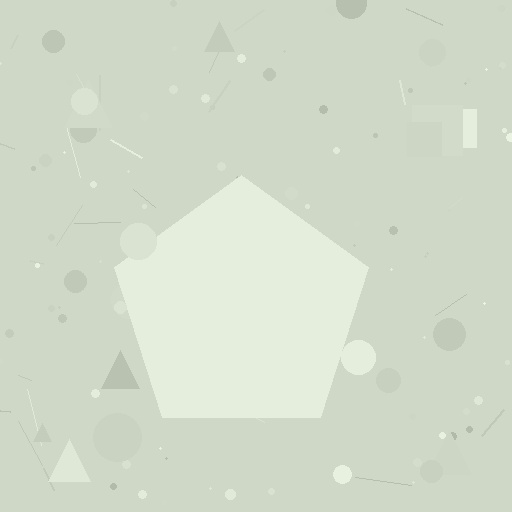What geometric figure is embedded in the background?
A pentagon is embedded in the background.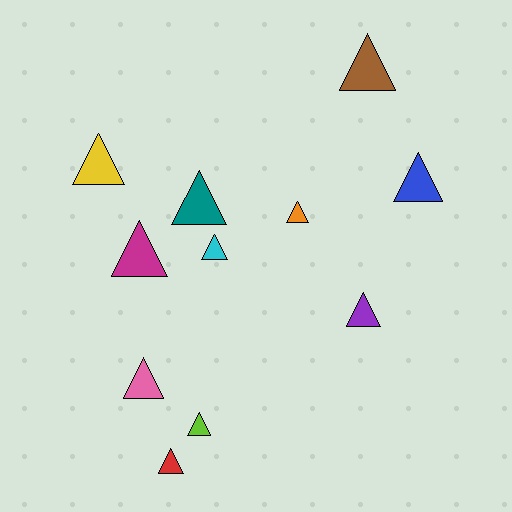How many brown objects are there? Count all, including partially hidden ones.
There is 1 brown object.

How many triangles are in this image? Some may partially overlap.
There are 11 triangles.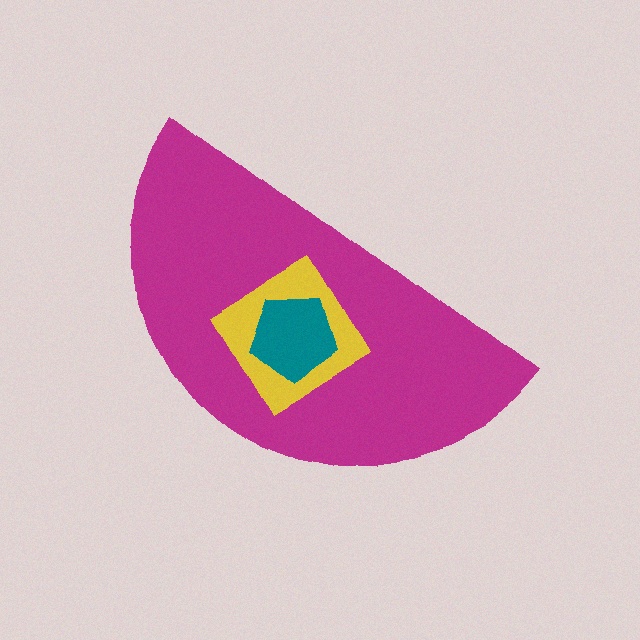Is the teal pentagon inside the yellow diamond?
Yes.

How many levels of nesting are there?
3.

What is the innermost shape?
The teal pentagon.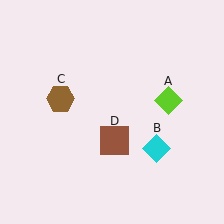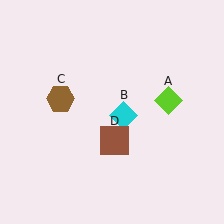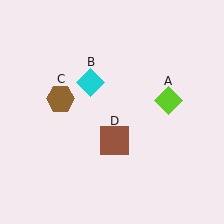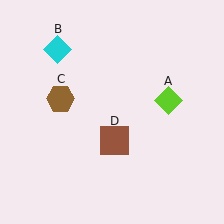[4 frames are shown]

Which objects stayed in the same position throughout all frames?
Lime diamond (object A) and brown hexagon (object C) and brown square (object D) remained stationary.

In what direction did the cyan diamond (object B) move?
The cyan diamond (object B) moved up and to the left.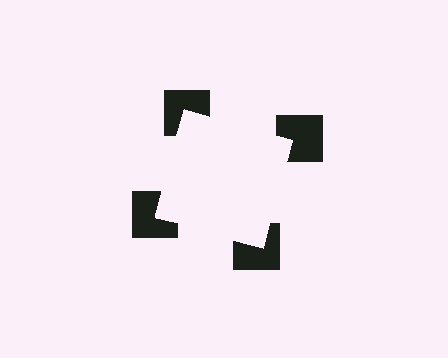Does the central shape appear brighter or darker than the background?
It typically appears slightly brighter than the background, even though no actual brightness change is drawn.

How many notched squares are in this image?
There are 4 — one at each vertex of the illusory square.